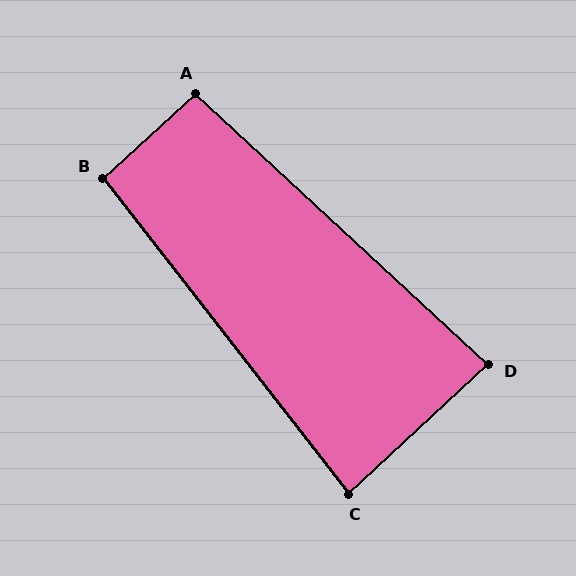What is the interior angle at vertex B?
Approximately 95 degrees (approximately right).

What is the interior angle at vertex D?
Approximately 85 degrees (approximately right).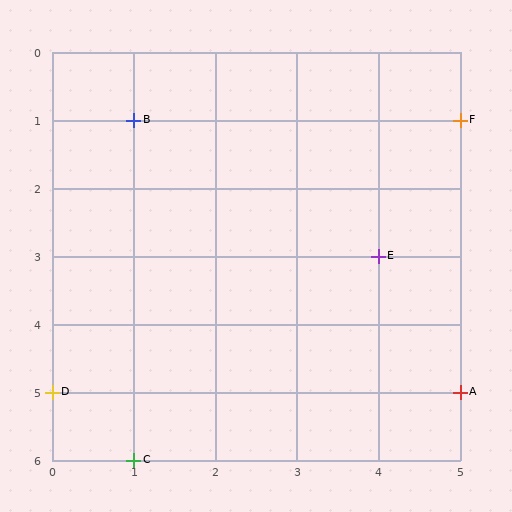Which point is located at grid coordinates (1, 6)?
Point C is at (1, 6).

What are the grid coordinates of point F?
Point F is at grid coordinates (5, 1).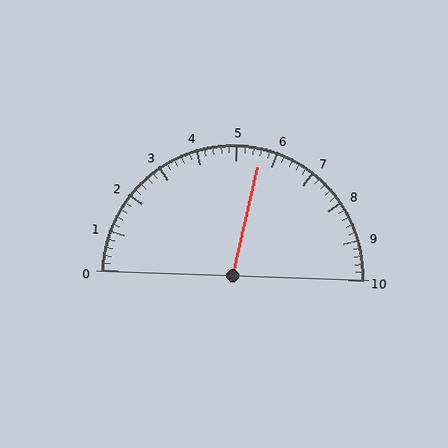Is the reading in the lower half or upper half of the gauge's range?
The reading is in the upper half of the range (0 to 10).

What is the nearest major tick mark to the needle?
The nearest major tick mark is 6.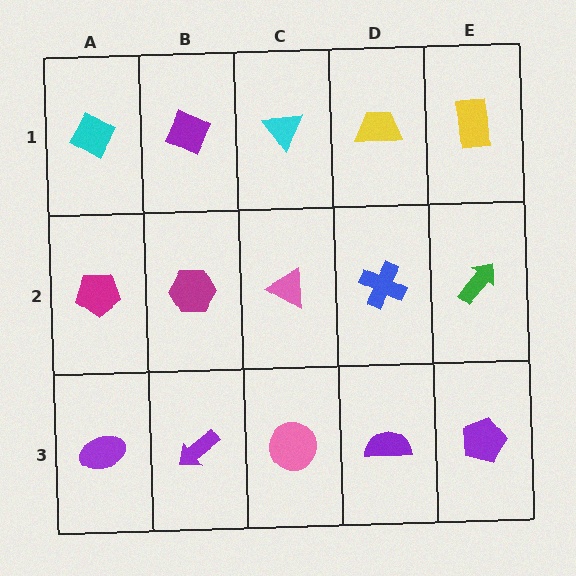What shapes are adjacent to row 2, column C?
A cyan triangle (row 1, column C), a pink circle (row 3, column C), a magenta hexagon (row 2, column B), a blue cross (row 2, column D).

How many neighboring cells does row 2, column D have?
4.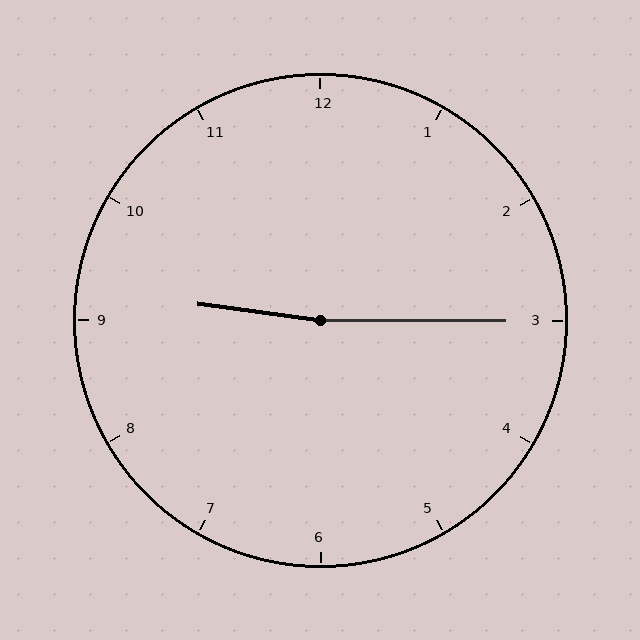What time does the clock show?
9:15.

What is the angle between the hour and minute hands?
Approximately 172 degrees.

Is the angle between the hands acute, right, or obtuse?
It is obtuse.